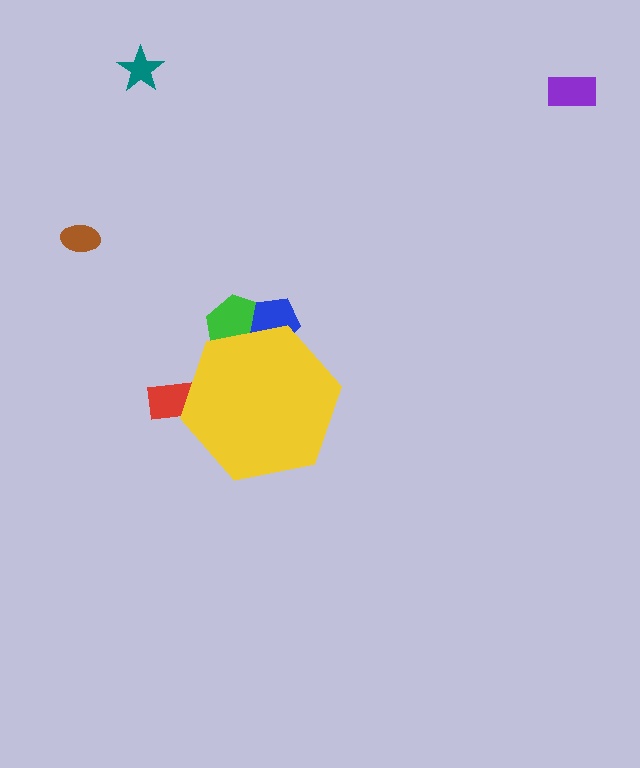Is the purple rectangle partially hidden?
No, the purple rectangle is fully visible.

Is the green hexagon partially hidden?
Yes, the green hexagon is partially hidden behind the yellow hexagon.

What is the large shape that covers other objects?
A yellow hexagon.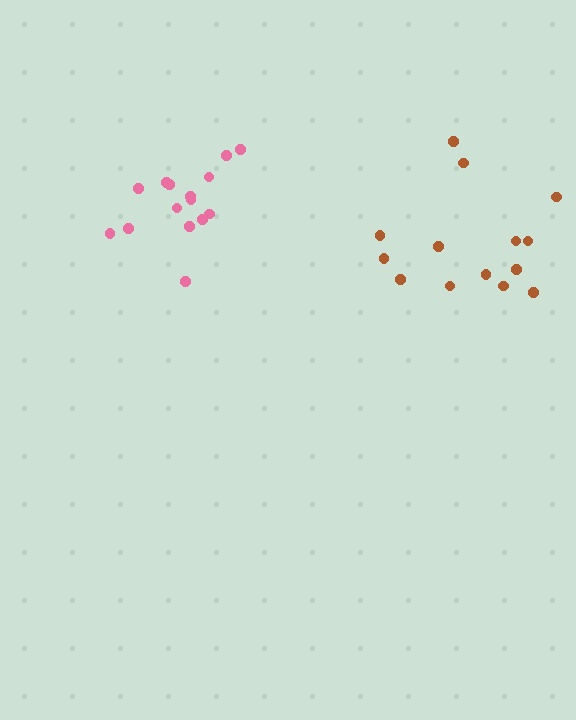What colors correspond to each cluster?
The clusters are colored: pink, brown.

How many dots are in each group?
Group 1: 15 dots, Group 2: 14 dots (29 total).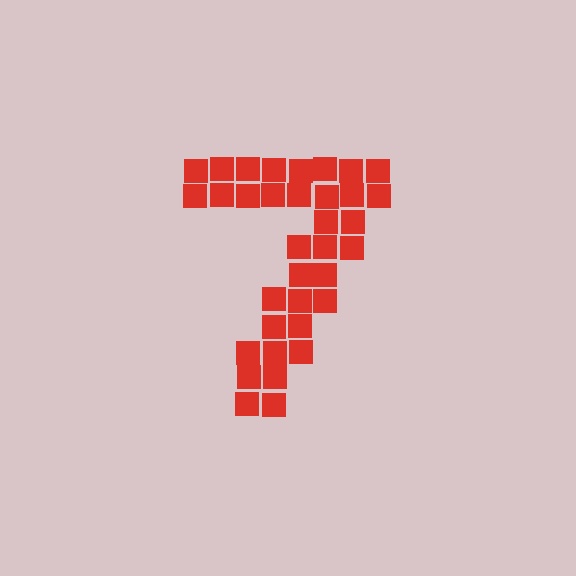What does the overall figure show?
The overall figure shows the digit 7.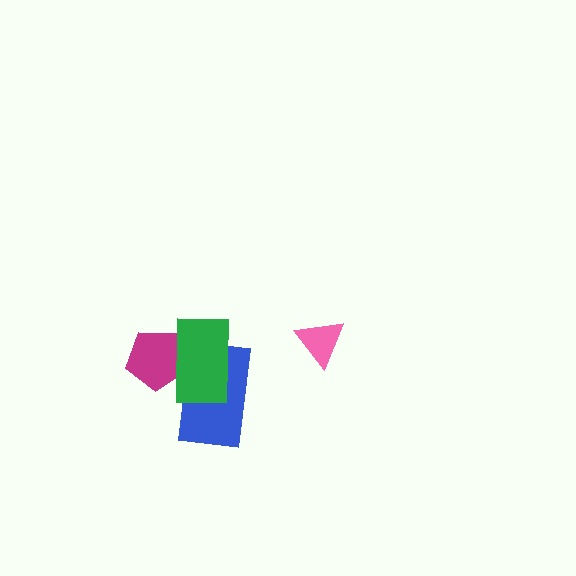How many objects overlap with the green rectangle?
2 objects overlap with the green rectangle.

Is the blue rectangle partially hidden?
Yes, it is partially covered by another shape.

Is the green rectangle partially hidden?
No, no other shape covers it.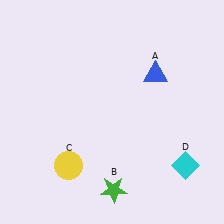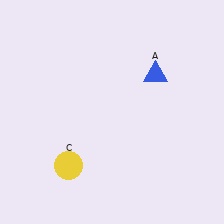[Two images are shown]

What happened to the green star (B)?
The green star (B) was removed in Image 2. It was in the bottom-right area of Image 1.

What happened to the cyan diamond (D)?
The cyan diamond (D) was removed in Image 2. It was in the bottom-right area of Image 1.